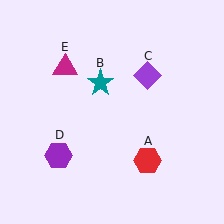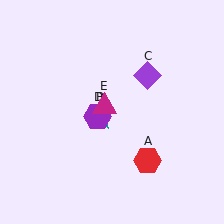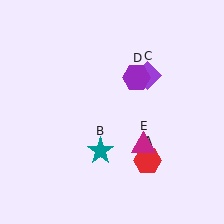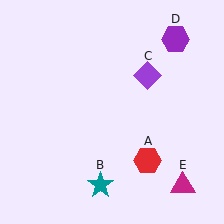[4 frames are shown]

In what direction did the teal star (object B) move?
The teal star (object B) moved down.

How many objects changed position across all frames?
3 objects changed position: teal star (object B), purple hexagon (object D), magenta triangle (object E).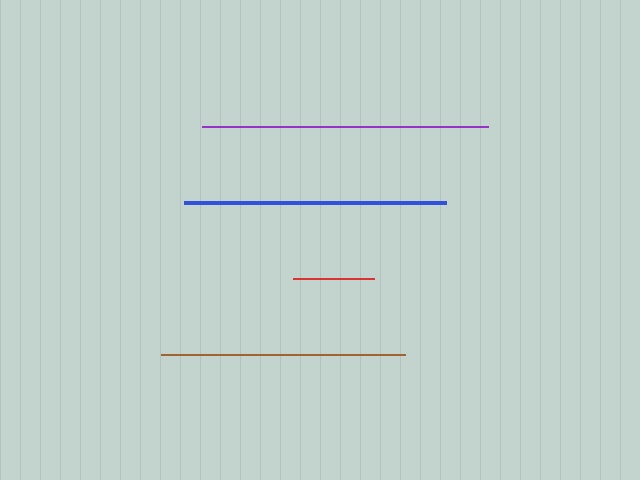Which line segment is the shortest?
The red line is the shortest at approximately 81 pixels.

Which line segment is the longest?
The purple line is the longest at approximately 285 pixels.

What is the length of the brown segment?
The brown segment is approximately 244 pixels long.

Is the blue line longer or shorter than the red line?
The blue line is longer than the red line.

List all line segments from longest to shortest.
From longest to shortest: purple, blue, brown, red.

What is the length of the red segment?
The red segment is approximately 81 pixels long.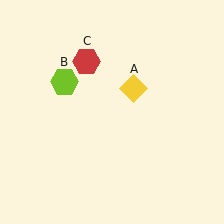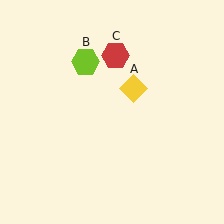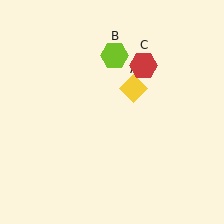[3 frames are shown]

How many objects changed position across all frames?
2 objects changed position: lime hexagon (object B), red hexagon (object C).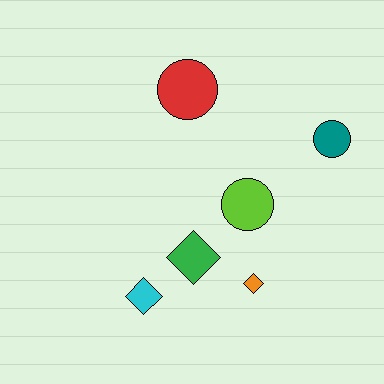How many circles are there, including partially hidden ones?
There are 3 circles.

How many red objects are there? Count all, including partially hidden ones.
There is 1 red object.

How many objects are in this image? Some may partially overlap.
There are 6 objects.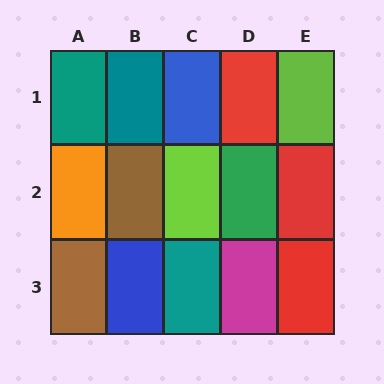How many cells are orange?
1 cell is orange.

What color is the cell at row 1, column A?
Teal.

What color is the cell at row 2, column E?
Red.